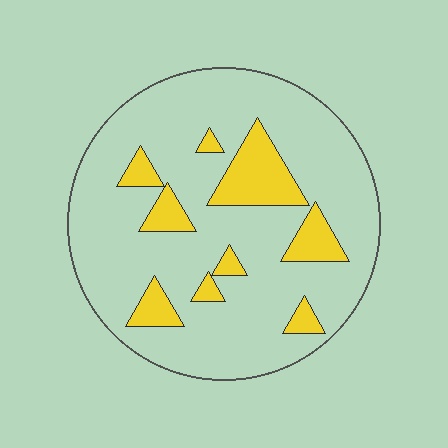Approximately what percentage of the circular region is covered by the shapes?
Approximately 15%.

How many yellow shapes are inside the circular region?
9.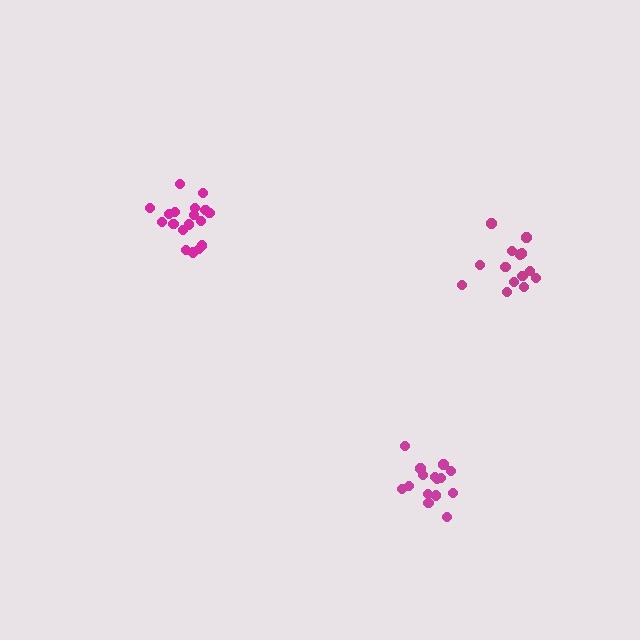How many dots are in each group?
Group 1: 14 dots, Group 2: 15 dots, Group 3: 18 dots (47 total).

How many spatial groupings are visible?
There are 3 spatial groupings.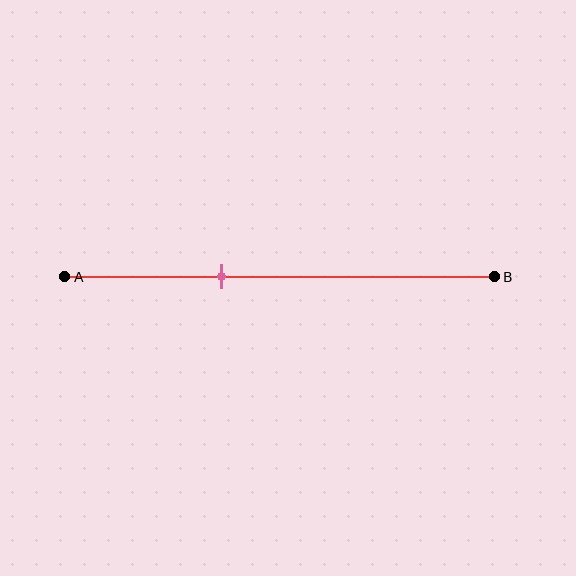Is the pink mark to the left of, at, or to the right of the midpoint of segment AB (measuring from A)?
The pink mark is to the left of the midpoint of segment AB.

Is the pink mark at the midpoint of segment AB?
No, the mark is at about 35% from A, not at the 50% midpoint.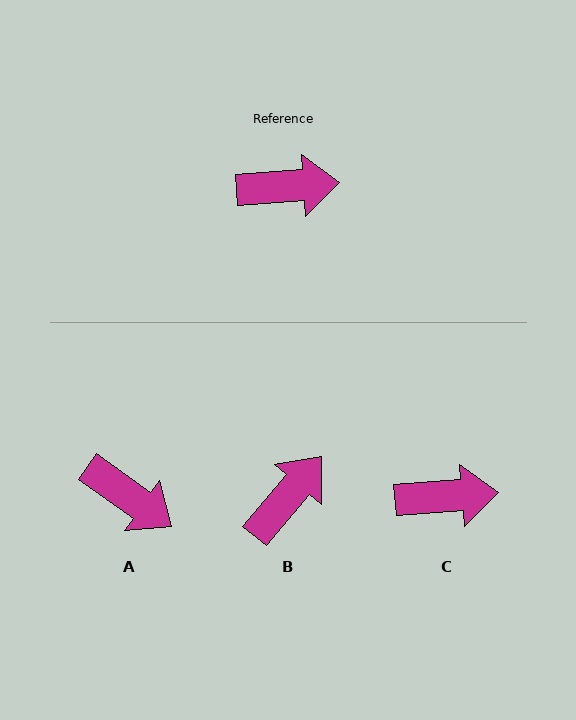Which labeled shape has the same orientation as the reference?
C.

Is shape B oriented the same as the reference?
No, it is off by about 46 degrees.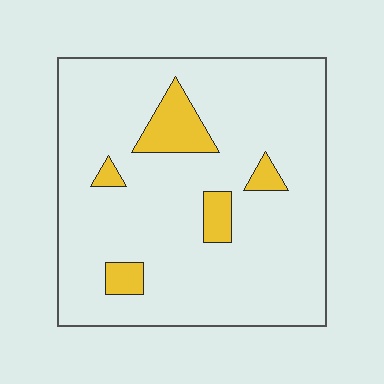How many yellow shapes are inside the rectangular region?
5.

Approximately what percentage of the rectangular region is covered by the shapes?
Approximately 10%.